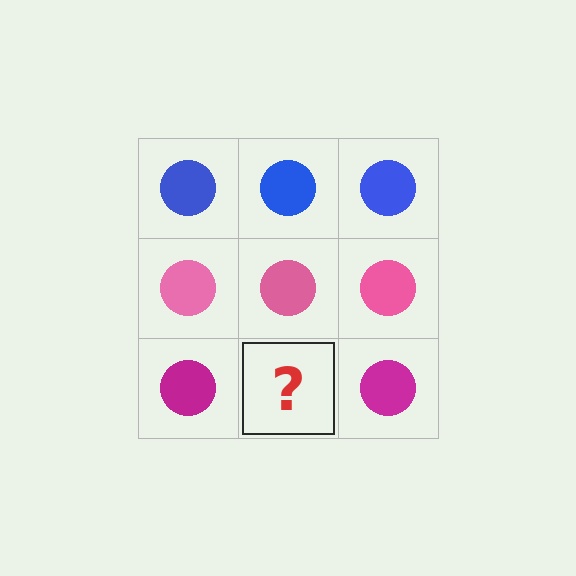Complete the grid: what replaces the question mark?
The question mark should be replaced with a magenta circle.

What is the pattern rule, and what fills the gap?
The rule is that each row has a consistent color. The gap should be filled with a magenta circle.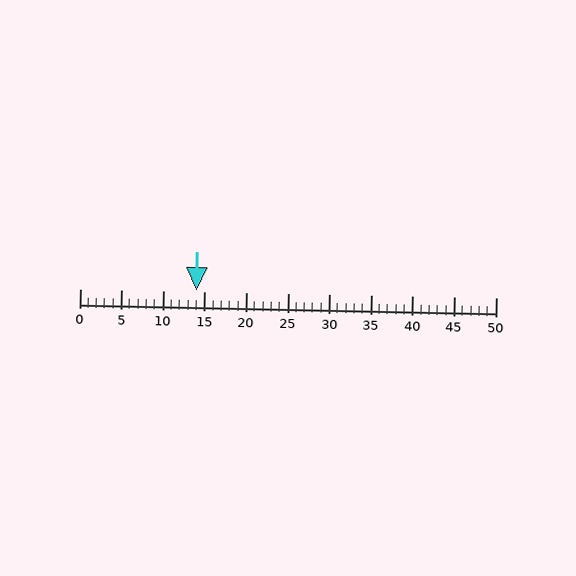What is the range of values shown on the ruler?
The ruler shows values from 0 to 50.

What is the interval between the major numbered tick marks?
The major tick marks are spaced 5 units apart.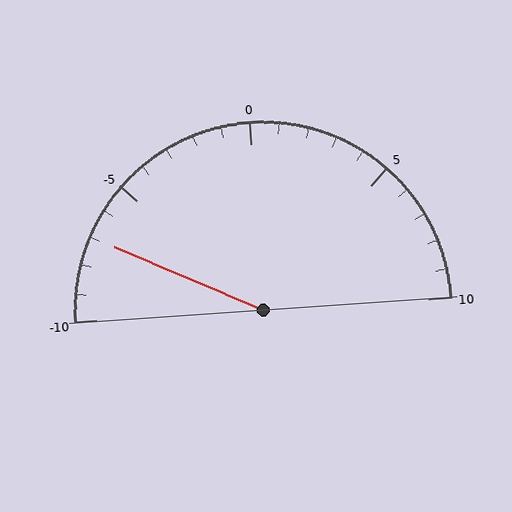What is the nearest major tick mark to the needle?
The nearest major tick mark is -5.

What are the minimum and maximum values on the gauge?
The gauge ranges from -10 to 10.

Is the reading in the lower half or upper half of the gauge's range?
The reading is in the lower half of the range (-10 to 10).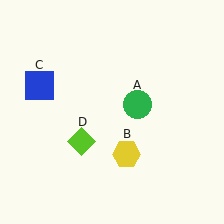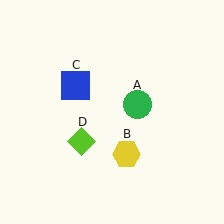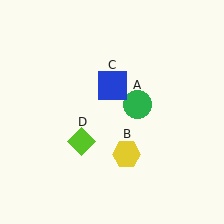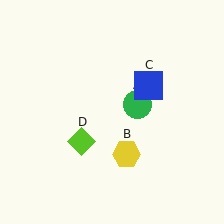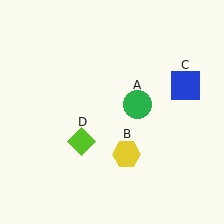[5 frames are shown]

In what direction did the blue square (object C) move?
The blue square (object C) moved right.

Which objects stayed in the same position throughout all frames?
Green circle (object A) and yellow hexagon (object B) and lime diamond (object D) remained stationary.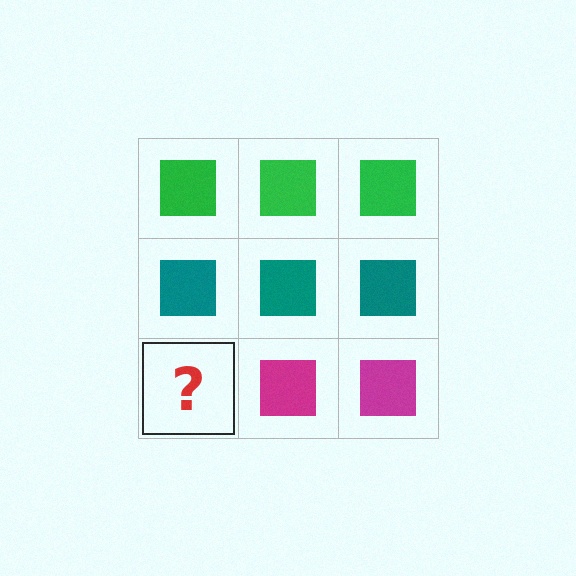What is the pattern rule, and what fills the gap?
The rule is that each row has a consistent color. The gap should be filled with a magenta square.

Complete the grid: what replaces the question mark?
The question mark should be replaced with a magenta square.